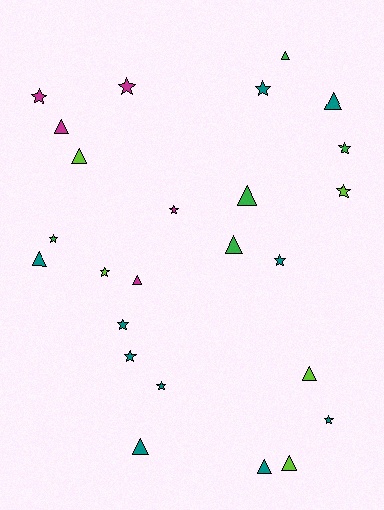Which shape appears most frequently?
Star, with 13 objects.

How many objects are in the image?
There are 25 objects.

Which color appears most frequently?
Teal, with 10 objects.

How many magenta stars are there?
There are 3 magenta stars.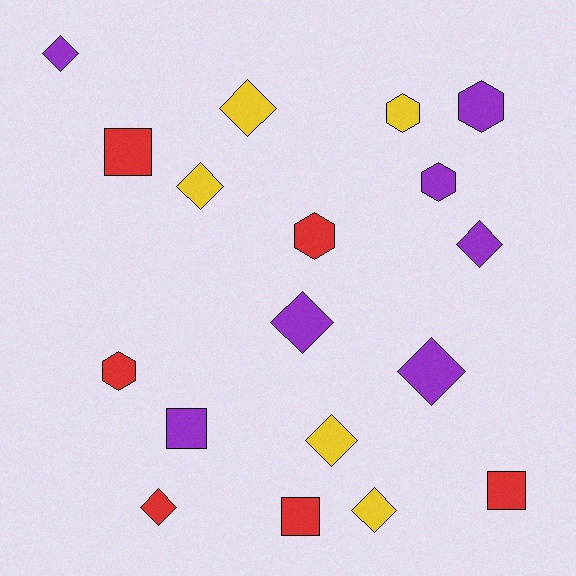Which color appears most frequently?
Purple, with 7 objects.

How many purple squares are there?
There is 1 purple square.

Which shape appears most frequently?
Diamond, with 9 objects.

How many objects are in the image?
There are 18 objects.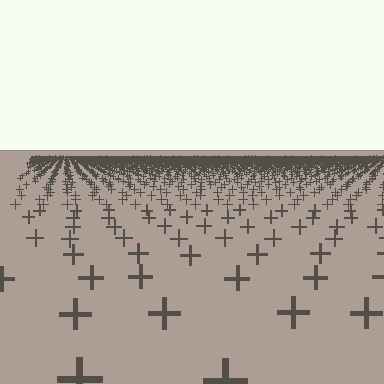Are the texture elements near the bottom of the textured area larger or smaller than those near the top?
Larger. Near the bottom, elements are closer to the viewer and appear at a bigger on-screen size.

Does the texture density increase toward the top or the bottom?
Density increases toward the top.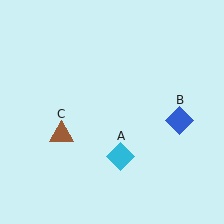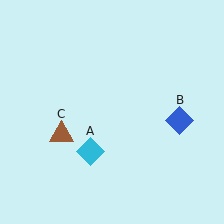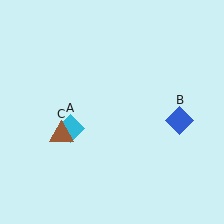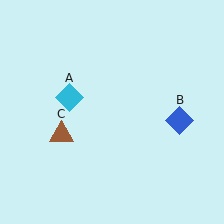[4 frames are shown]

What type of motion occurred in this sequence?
The cyan diamond (object A) rotated clockwise around the center of the scene.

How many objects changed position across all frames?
1 object changed position: cyan diamond (object A).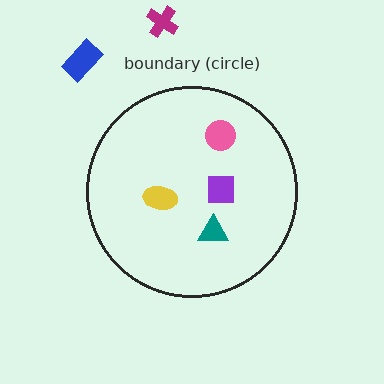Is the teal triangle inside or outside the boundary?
Inside.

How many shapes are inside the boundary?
4 inside, 2 outside.